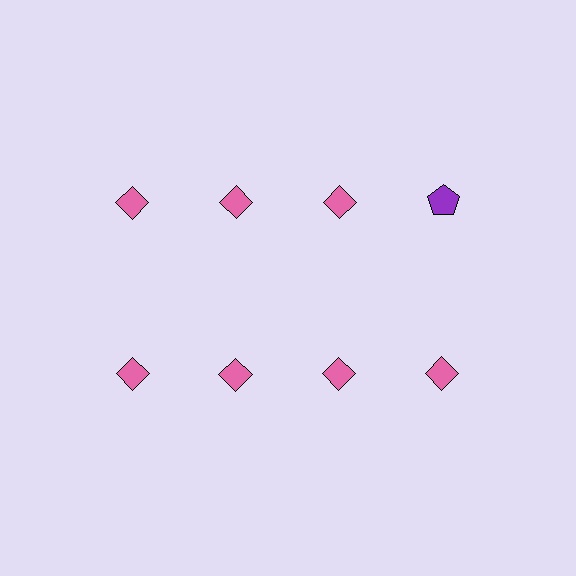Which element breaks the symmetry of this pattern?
The purple pentagon in the top row, second from right column breaks the symmetry. All other shapes are pink diamonds.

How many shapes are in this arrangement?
There are 8 shapes arranged in a grid pattern.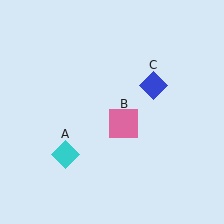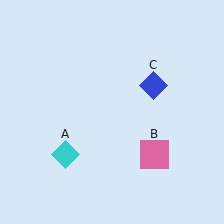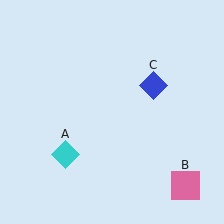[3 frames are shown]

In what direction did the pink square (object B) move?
The pink square (object B) moved down and to the right.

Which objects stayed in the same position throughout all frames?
Cyan diamond (object A) and blue diamond (object C) remained stationary.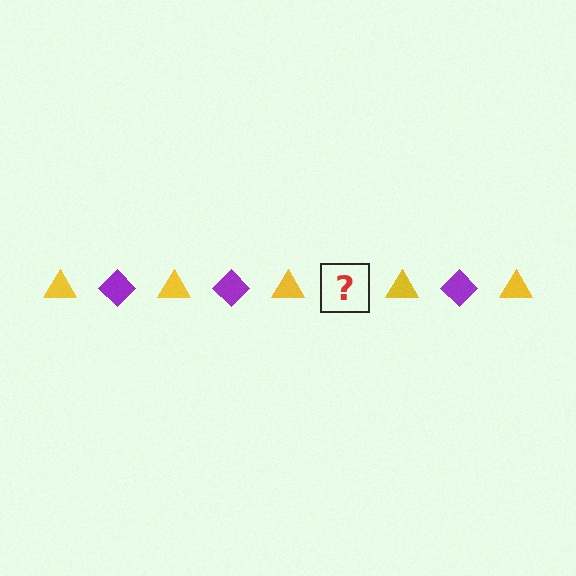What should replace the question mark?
The question mark should be replaced with a purple diamond.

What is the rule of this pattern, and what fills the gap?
The rule is that the pattern alternates between yellow triangle and purple diamond. The gap should be filled with a purple diamond.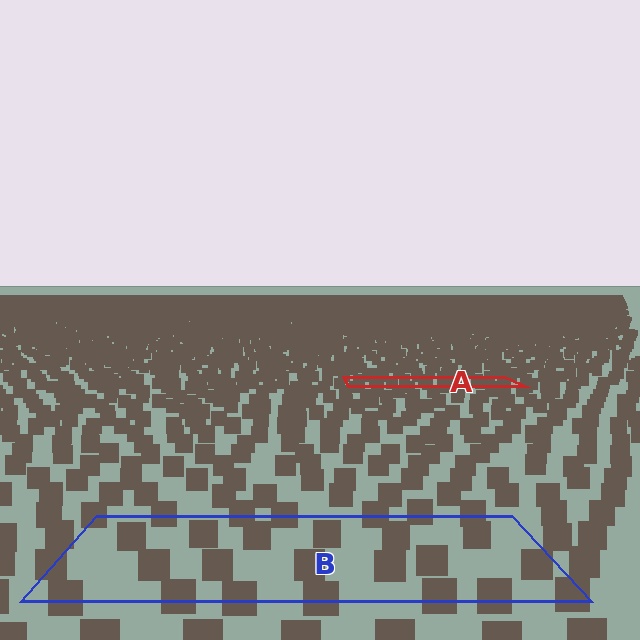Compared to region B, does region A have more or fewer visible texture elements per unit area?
Region A has more texture elements per unit area — they are packed more densely because it is farther away.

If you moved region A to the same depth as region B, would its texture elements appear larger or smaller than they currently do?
They would appear larger. At a closer depth, the same texture elements are projected at a bigger on-screen size.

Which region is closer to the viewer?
Region B is closer. The texture elements there are larger and more spread out.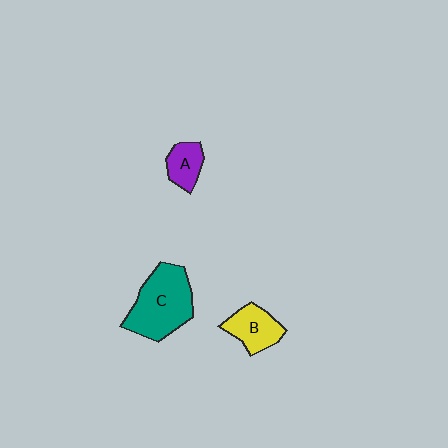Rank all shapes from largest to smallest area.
From largest to smallest: C (teal), B (yellow), A (purple).